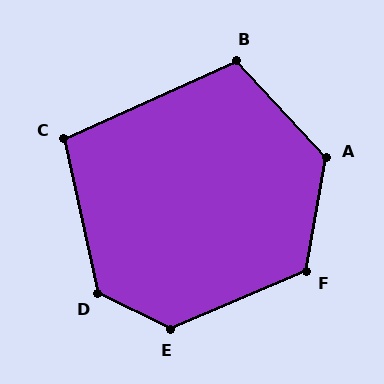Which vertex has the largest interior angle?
E, at approximately 131 degrees.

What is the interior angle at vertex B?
Approximately 108 degrees (obtuse).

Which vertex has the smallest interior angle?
C, at approximately 102 degrees.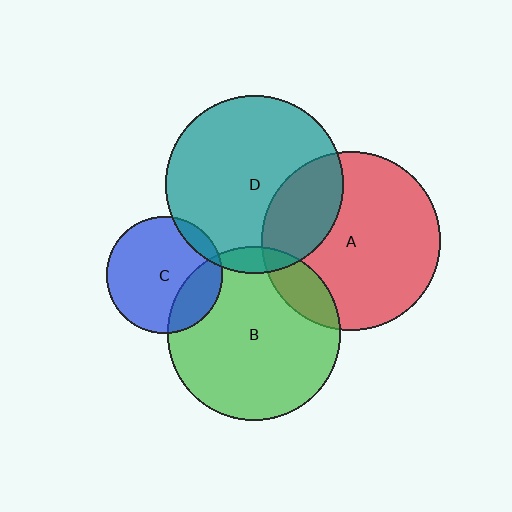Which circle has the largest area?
Circle A (red).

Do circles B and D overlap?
Yes.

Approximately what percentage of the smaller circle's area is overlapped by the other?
Approximately 5%.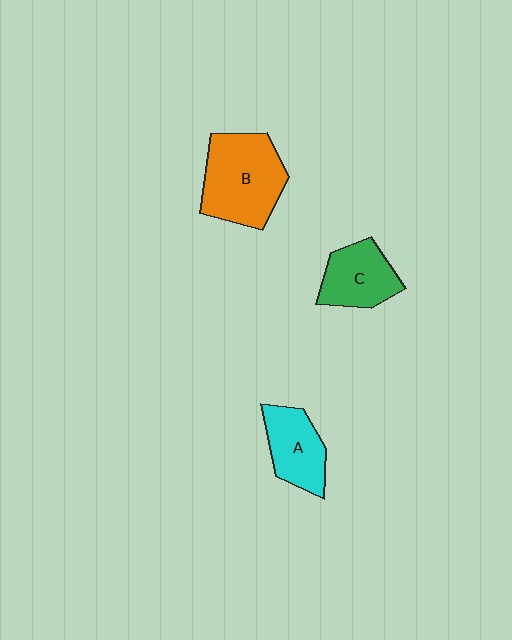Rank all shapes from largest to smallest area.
From largest to smallest: B (orange), C (green), A (cyan).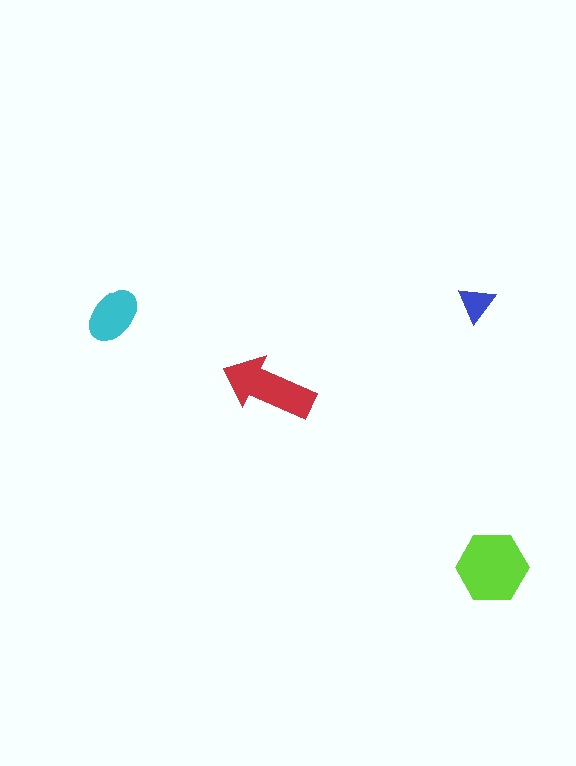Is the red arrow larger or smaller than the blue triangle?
Larger.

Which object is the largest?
The lime hexagon.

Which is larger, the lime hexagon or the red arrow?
The lime hexagon.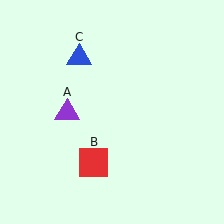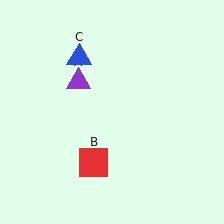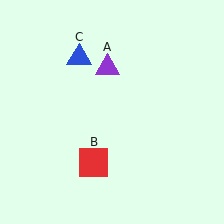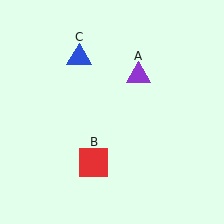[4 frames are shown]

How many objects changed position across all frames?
1 object changed position: purple triangle (object A).